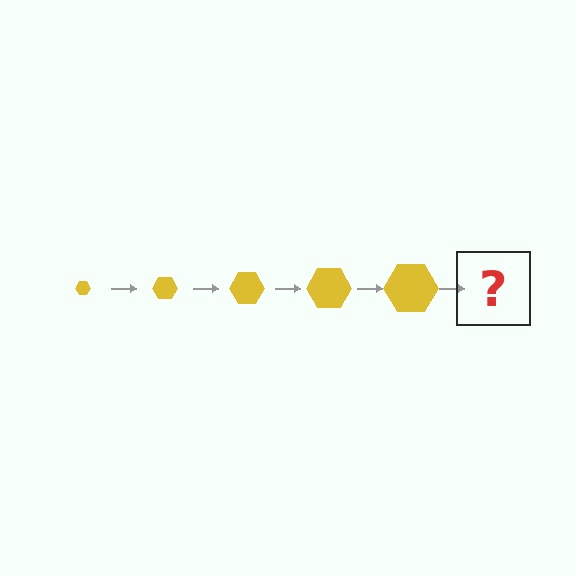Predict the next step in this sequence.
The next step is a yellow hexagon, larger than the previous one.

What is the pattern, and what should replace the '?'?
The pattern is that the hexagon gets progressively larger each step. The '?' should be a yellow hexagon, larger than the previous one.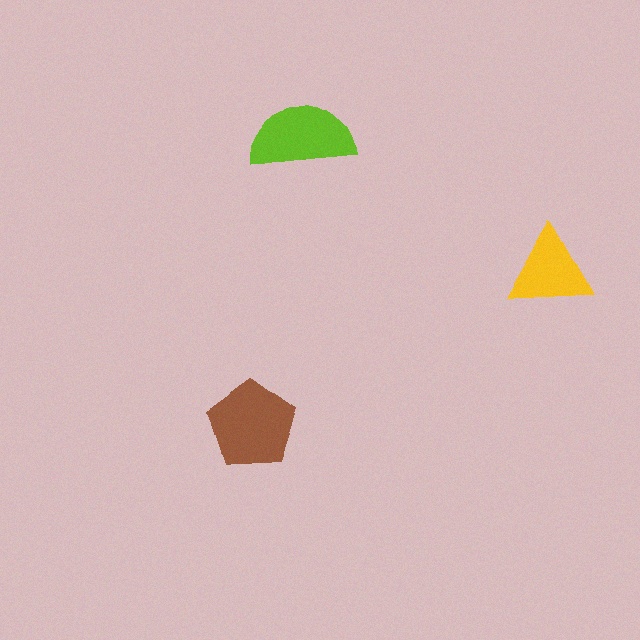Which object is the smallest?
The yellow triangle.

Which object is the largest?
The brown pentagon.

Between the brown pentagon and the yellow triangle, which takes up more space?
The brown pentagon.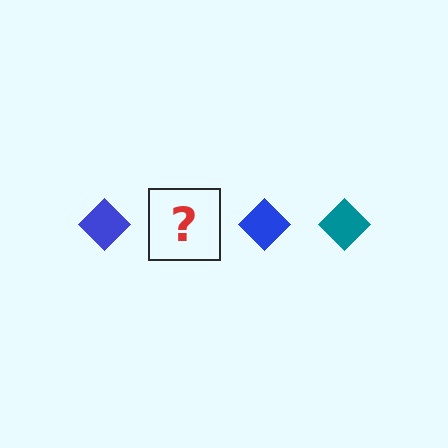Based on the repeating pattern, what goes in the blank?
The blank should be a teal diamond.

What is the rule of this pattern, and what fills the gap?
The rule is that the pattern cycles through blue, teal diamonds. The gap should be filled with a teal diamond.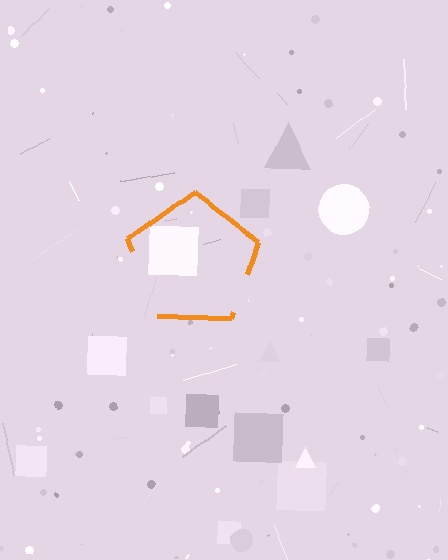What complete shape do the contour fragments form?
The contour fragments form a pentagon.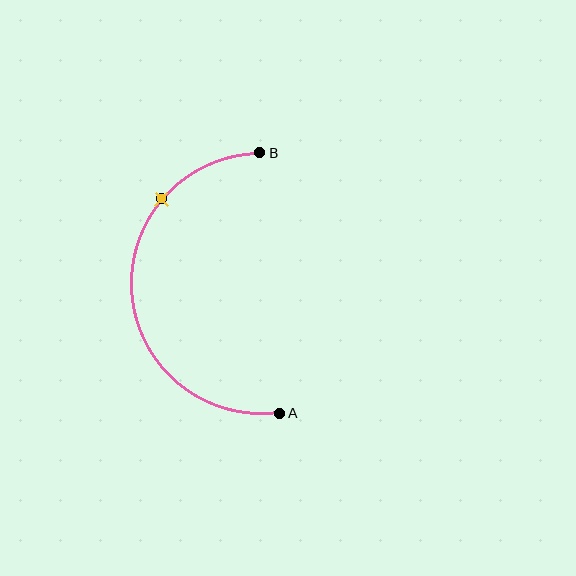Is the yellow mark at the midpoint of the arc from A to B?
No. The yellow mark lies on the arc but is closer to endpoint B. The arc midpoint would be at the point on the curve equidistant along the arc from both A and B.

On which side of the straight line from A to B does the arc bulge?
The arc bulges to the left of the straight line connecting A and B.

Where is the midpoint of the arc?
The arc midpoint is the point on the curve farthest from the straight line joining A and B. It sits to the left of that line.